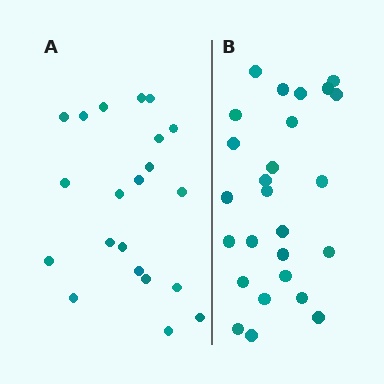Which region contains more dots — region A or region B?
Region B (the right region) has more dots.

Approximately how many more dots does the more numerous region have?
Region B has about 5 more dots than region A.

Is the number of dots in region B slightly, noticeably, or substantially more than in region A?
Region B has only slightly more — the two regions are fairly close. The ratio is roughly 1.2 to 1.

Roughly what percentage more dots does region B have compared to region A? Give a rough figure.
About 25% more.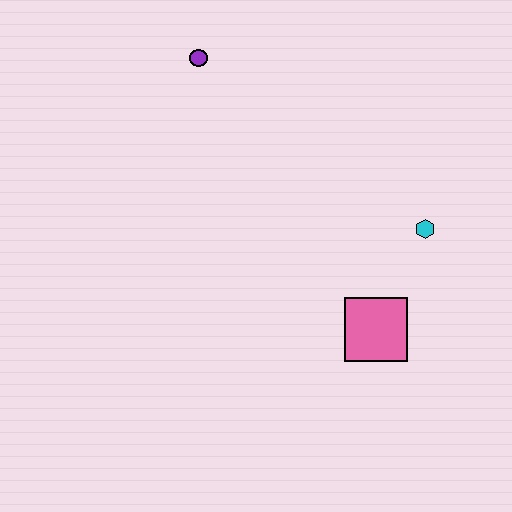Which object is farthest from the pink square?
The purple circle is farthest from the pink square.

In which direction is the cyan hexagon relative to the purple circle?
The cyan hexagon is to the right of the purple circle.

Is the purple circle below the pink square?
No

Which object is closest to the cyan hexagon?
The pink square is closest to the cyan hexagon.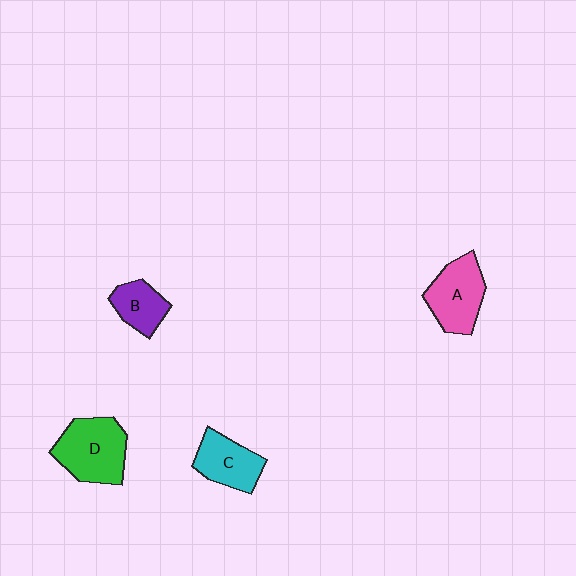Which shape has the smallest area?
Shape B (purple).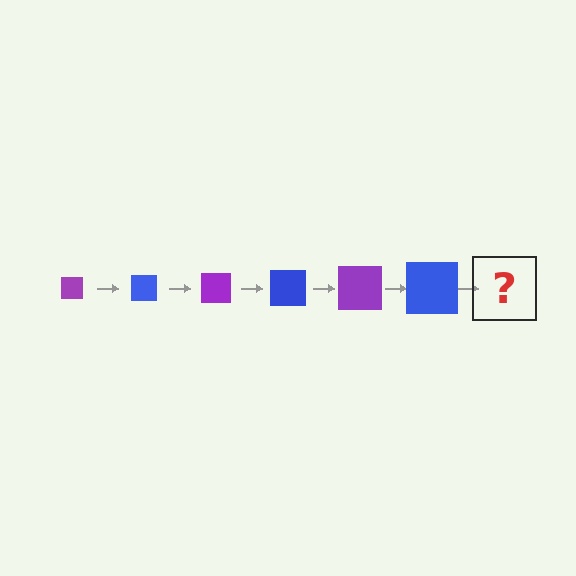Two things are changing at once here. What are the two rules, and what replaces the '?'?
The two rules are that the square grows larger each step and the color cycles through purple and blue. The '?' should be a purple square, larger than the previous one.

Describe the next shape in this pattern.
It should be a purple square, larger than the previous one.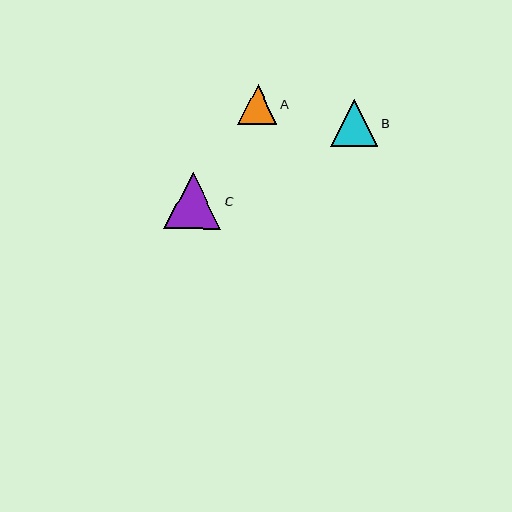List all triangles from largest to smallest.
From largest to smallest: C, B, A.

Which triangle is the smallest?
Triangle A is the smallest with a size of approximately 39 pixels.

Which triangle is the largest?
Triangle C is the largest with a size of approximately 57 pixels.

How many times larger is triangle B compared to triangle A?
Triangle B is approximately 1.2 times the size of triangle A.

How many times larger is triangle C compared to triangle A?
Triangle C is approximately 1.5 times the size of triangle A.